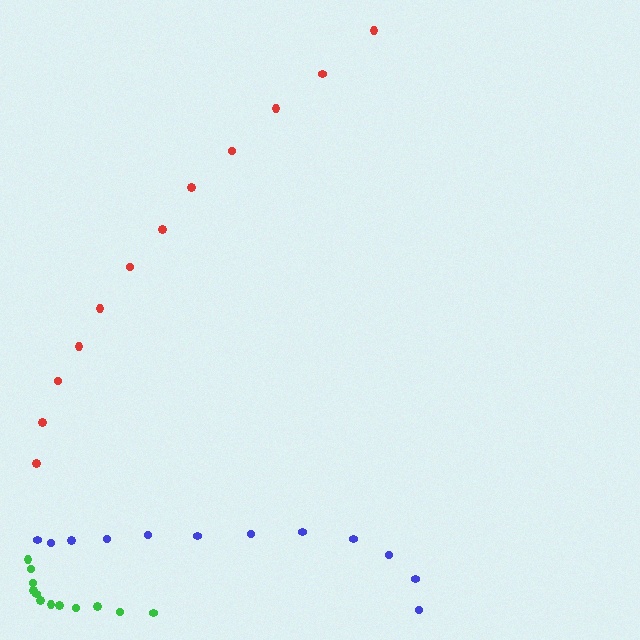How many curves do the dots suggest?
There are 3 distinct paths.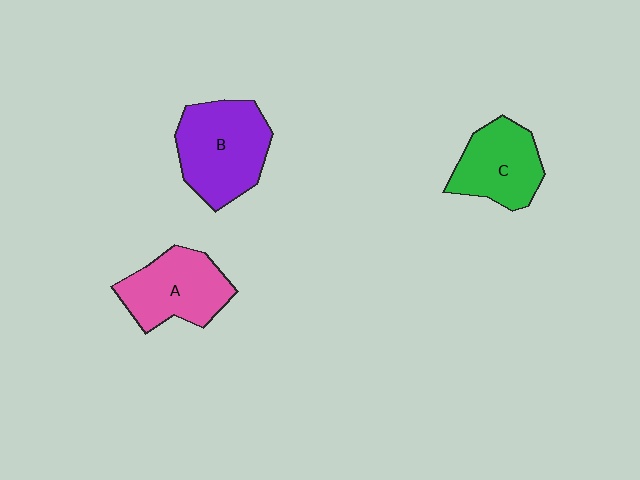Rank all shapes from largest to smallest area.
From largest to smallest: B (purple), A (pink), C (green).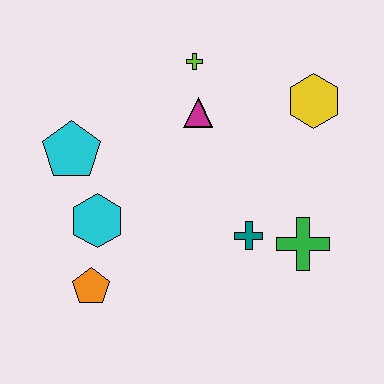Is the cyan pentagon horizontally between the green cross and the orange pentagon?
No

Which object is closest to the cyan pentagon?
The cyan hexagon is closest to the cyan pentagon.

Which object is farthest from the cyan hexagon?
The yellow hexagon is farthest from the cyan hexagon.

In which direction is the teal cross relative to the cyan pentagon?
The teal cross is to the right of the cyan pentagon.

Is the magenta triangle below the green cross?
No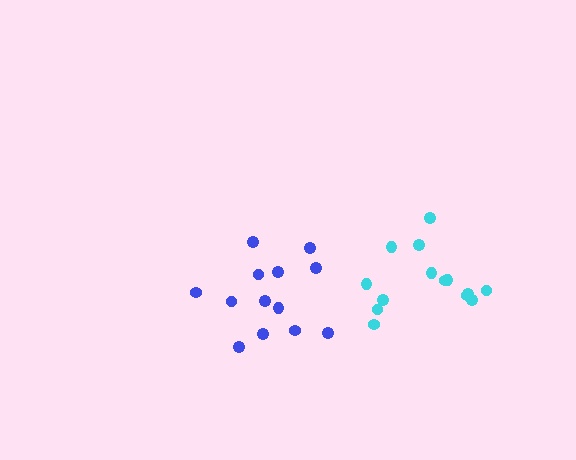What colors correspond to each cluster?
The clusters are colored: cyan, blue.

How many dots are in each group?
Group 1: 14 dots, Group 2: 13 dots (27 total).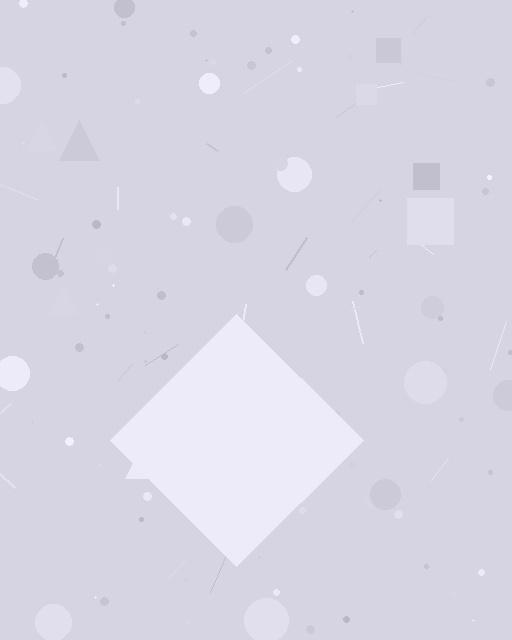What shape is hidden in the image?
A diamond is hidden in the image.